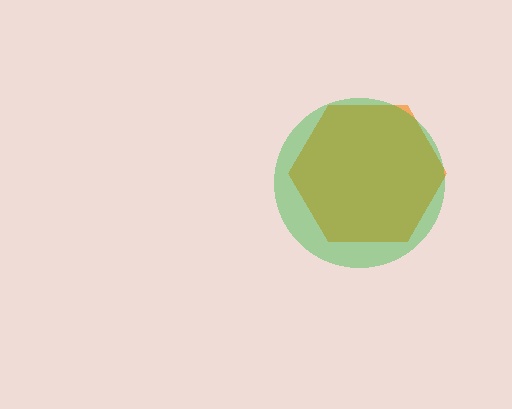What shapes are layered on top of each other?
The layered shapes are: an orange hexagon, a green circle.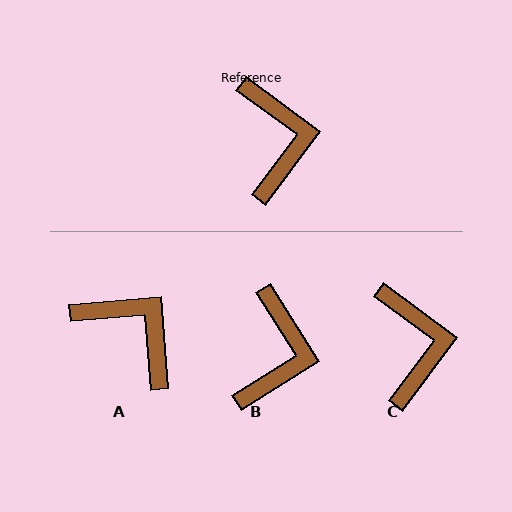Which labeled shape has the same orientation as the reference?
C.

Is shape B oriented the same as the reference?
No, it is off by about 22 degrees.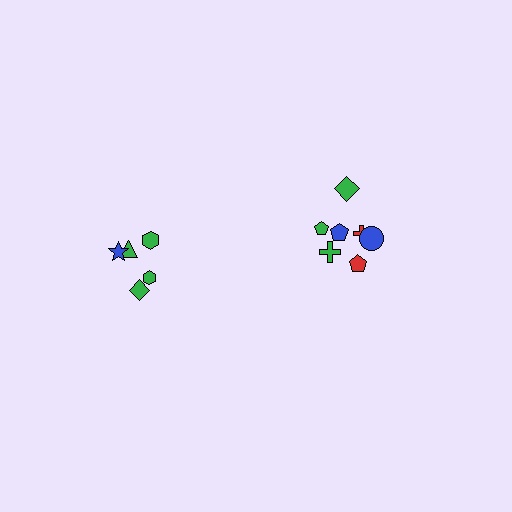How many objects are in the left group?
There are 5 objects.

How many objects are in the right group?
There are 7 objects.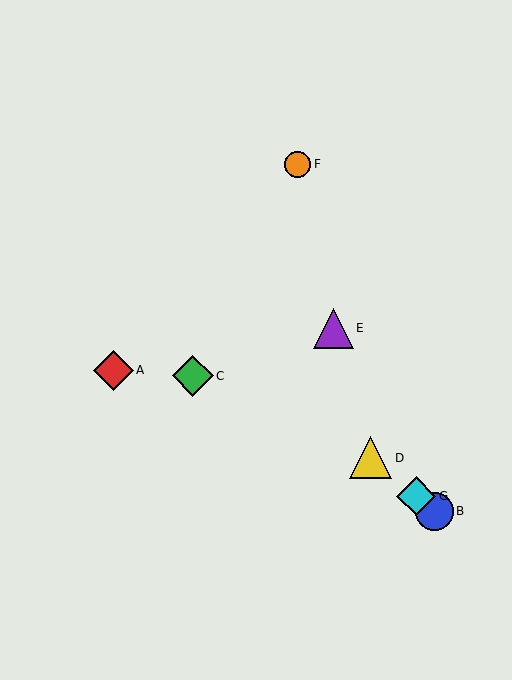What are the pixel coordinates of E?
Object E is at (333, 328).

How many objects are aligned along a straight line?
3 objects (B, D, G) are aligned along a straight line.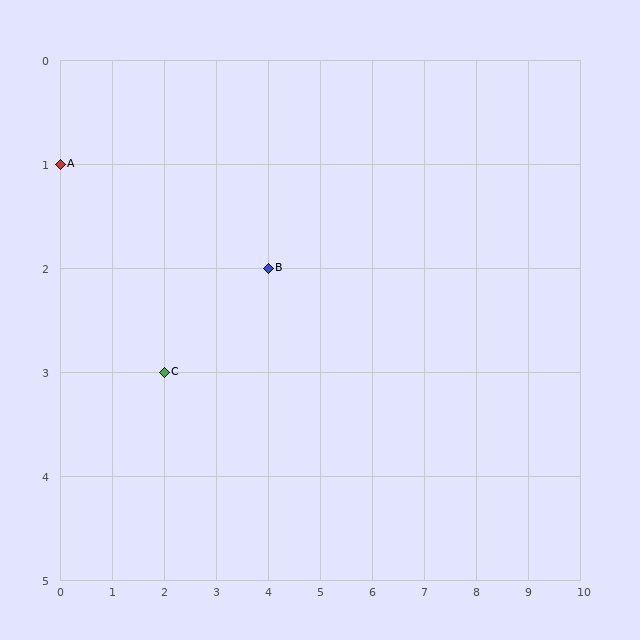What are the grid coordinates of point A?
Point A is at grid coordinates (0, 1).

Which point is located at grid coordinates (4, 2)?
Point B is at (4, 2).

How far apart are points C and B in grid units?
Points C and B are 2 columns and 1 row apart (about 2.2 grid units diagonally).